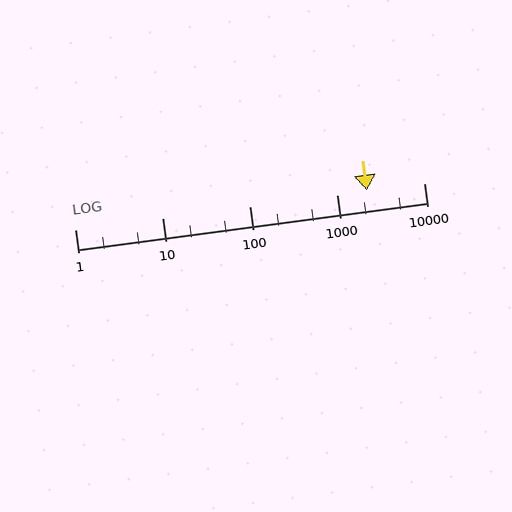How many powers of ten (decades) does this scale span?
The scale spans 4 decades, from 1 to 10000.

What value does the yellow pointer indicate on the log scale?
The pointer indicates approximately 2200.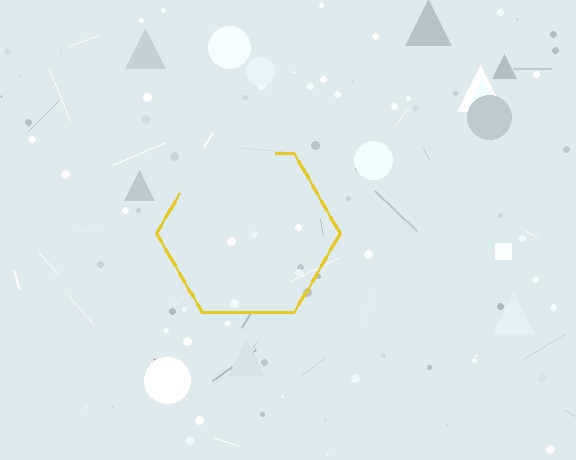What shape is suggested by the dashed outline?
The dashed outline suggests a hexagon.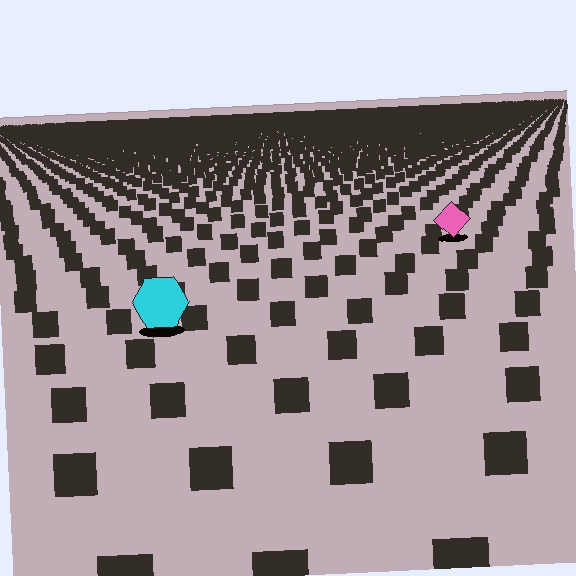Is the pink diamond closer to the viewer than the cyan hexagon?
No. The cyan hexagon is closer — you can tell from the texture gradient: the ground texture is coarser near it.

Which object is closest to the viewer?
The cyan hexagon is closest. The texture marks near it are larger and more spread out.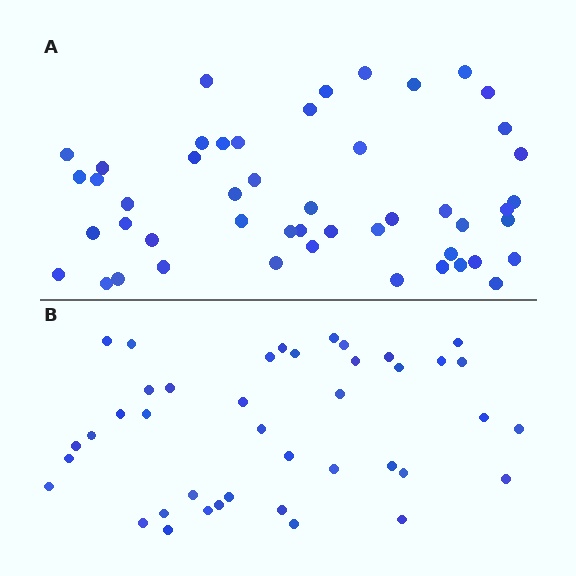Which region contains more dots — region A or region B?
Region A (the top region) has more dots.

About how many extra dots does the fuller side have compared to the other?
Region A has roughly 8 or so more dots than region B.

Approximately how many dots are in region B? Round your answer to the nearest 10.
About 40 dots. (The exact count is 41, which rounds to 40.)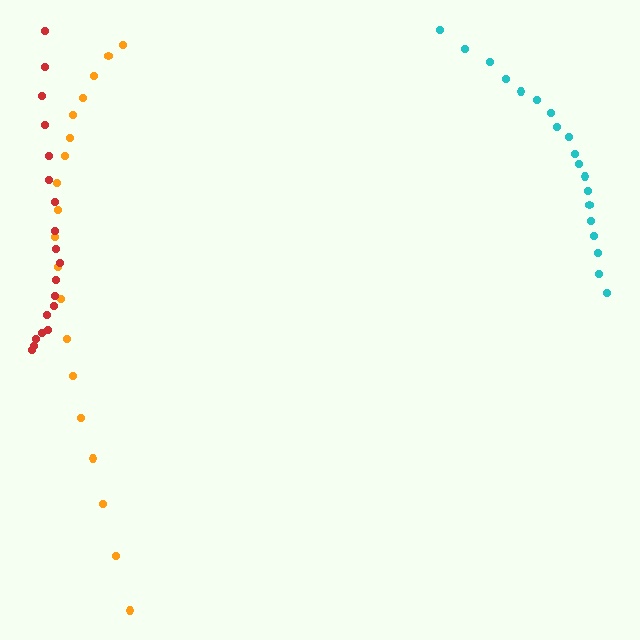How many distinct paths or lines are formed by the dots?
There are 3 distinct paths.